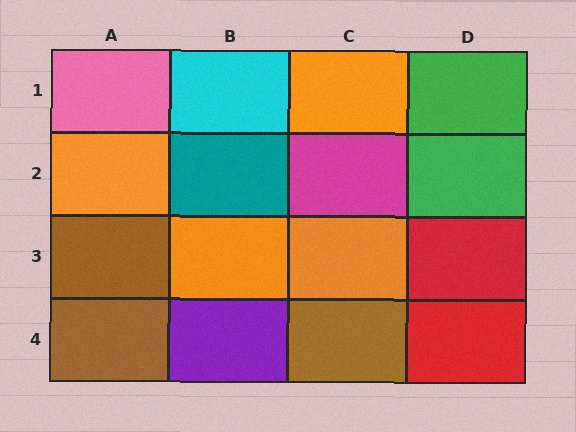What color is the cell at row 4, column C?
Brown.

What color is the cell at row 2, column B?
Teal.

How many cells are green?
2 cells are green.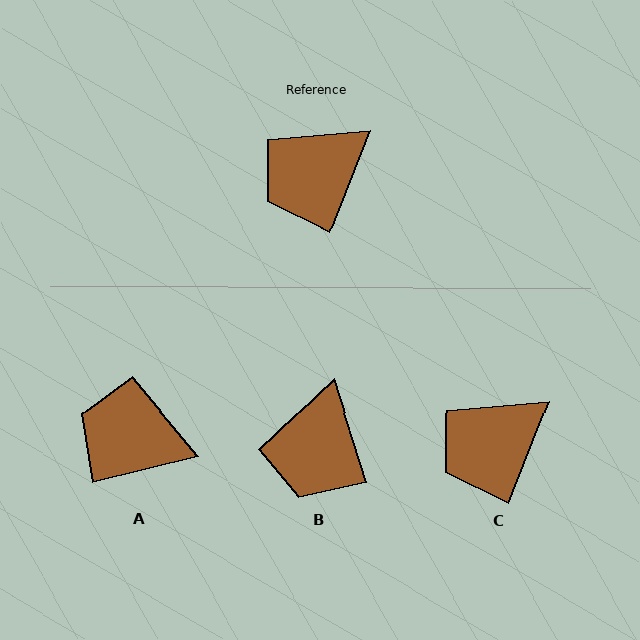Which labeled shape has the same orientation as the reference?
C.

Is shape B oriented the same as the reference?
No, it is off by about 39 degrees.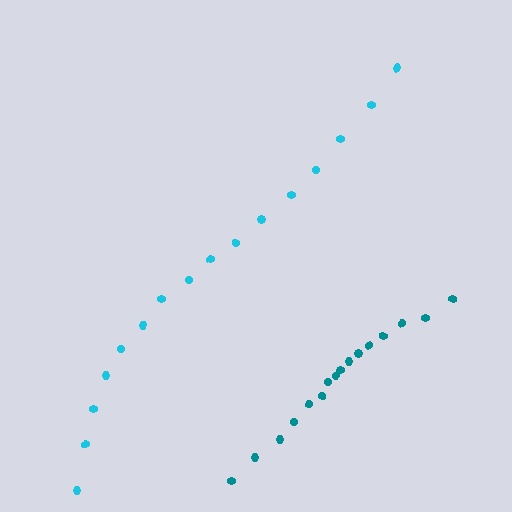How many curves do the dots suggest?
There are 2 distinct paths.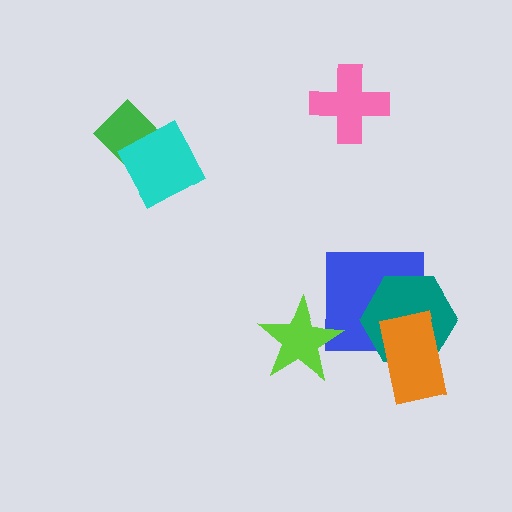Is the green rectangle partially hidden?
Yes, it is partially covered by another shape.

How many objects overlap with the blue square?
3 objects overlap with the blue square.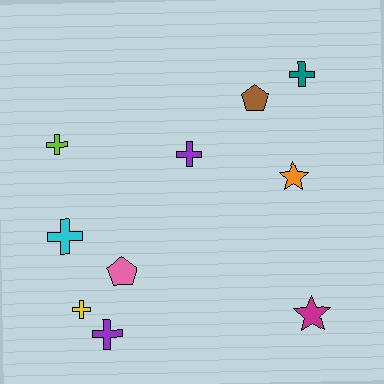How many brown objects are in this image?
There is 1 brown object.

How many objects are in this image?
There are 10 objects.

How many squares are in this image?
There are no squares.